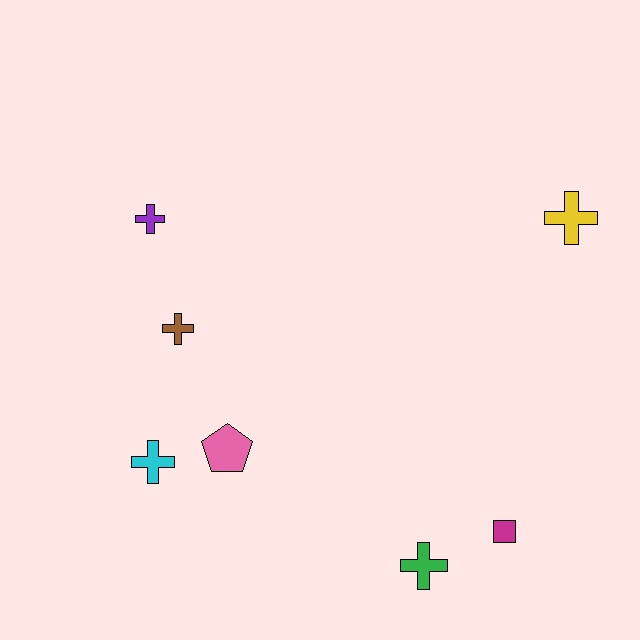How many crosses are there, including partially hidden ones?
There are 5 crosses.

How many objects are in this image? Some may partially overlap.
There are 7 objects.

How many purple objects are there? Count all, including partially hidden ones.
There is 1 purple object.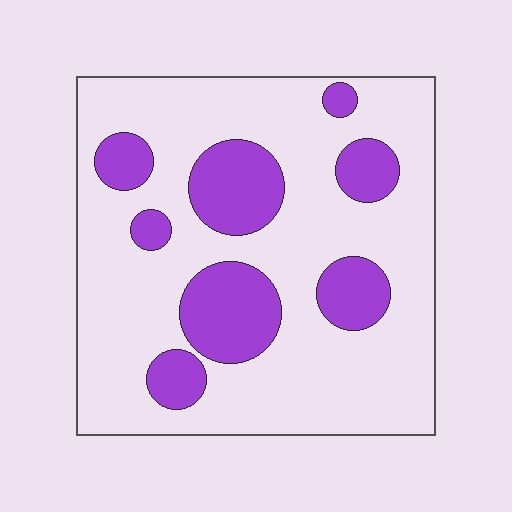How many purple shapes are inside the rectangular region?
8.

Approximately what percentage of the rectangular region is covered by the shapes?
Approximately 25%.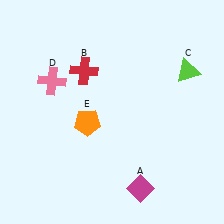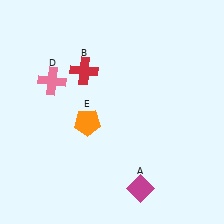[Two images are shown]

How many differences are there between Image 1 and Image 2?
There is 1 difference between the two images.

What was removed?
The lime triangle (C) was removed in Image 2.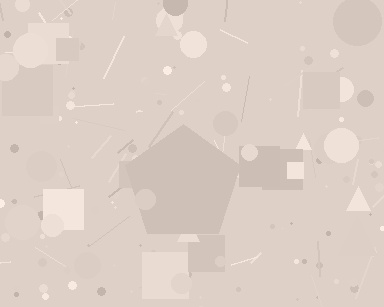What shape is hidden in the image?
A pentagon is hidden in the image.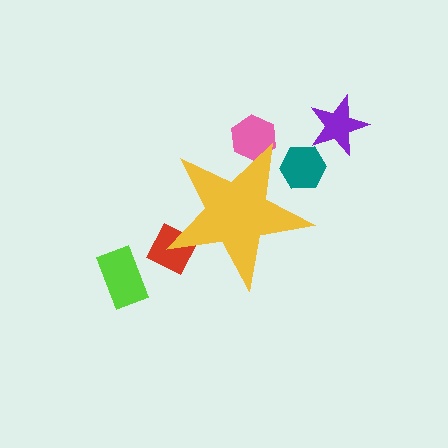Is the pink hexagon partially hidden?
Yes, the pink hexagon is partially hidden behind the yellow star.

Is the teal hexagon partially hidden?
Yes, the teal hexagon is partially hidden behind the yellow star.